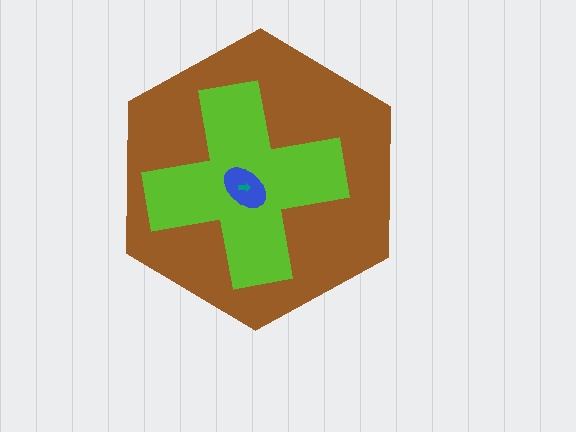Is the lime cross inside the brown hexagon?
Yes.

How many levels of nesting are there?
4.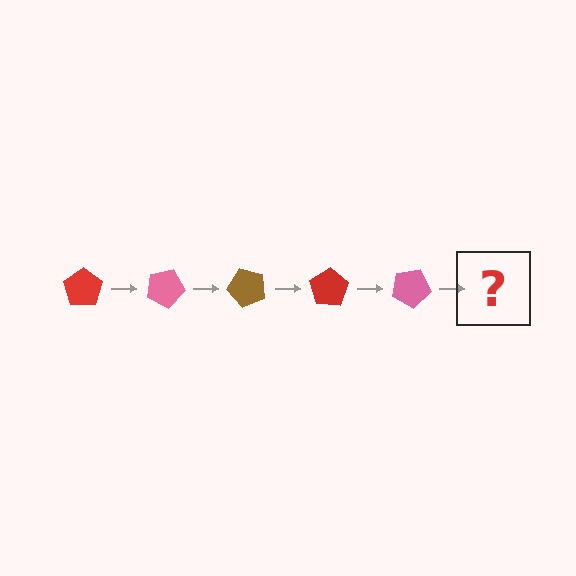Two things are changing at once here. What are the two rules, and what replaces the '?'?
The two rules are that it rotates 25 degrees each step and the color cycles through red, pink, and brown. The '?' should be a brown pentagon, rotated 125 degrees from the start.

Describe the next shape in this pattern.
It should be a brown pentagon, rotated 125 degrees from the start.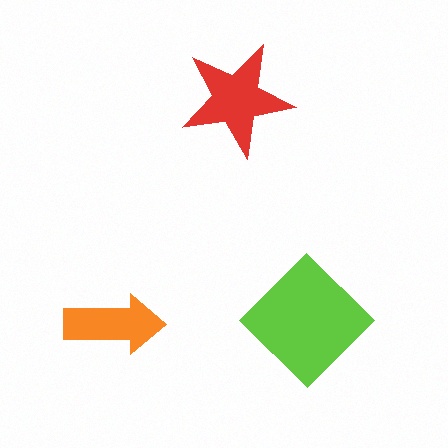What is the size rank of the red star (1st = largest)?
2nd.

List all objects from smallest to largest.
The orange arrow, the red star, the lime diamond.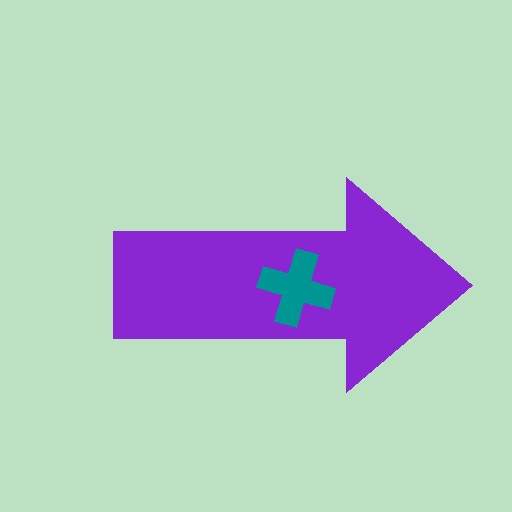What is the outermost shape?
The purple arrow.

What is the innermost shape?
The teal cross.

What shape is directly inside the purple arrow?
The teal cross.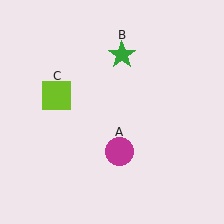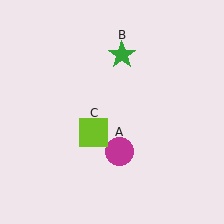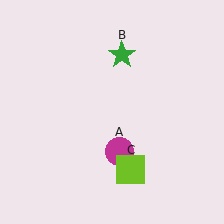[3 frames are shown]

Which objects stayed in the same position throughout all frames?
Magenta circle (object A) and green star (object B) remained stationary.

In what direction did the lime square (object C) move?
The lime square (object C) moved down and to the right.